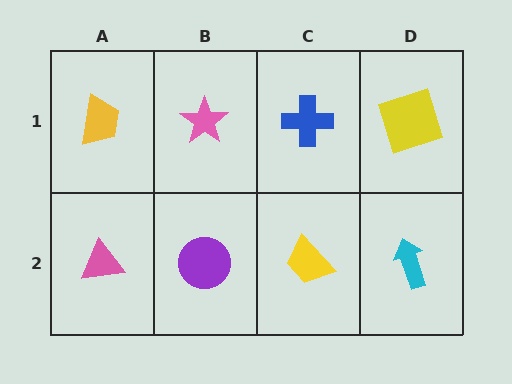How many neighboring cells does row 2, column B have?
3.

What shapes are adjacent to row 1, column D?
A cyan arrow (row 2, column D), a blue cross (row 1, column C).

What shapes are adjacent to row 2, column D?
A yellow square (row 1, column D), a yellow trapezoid (row 2, column C).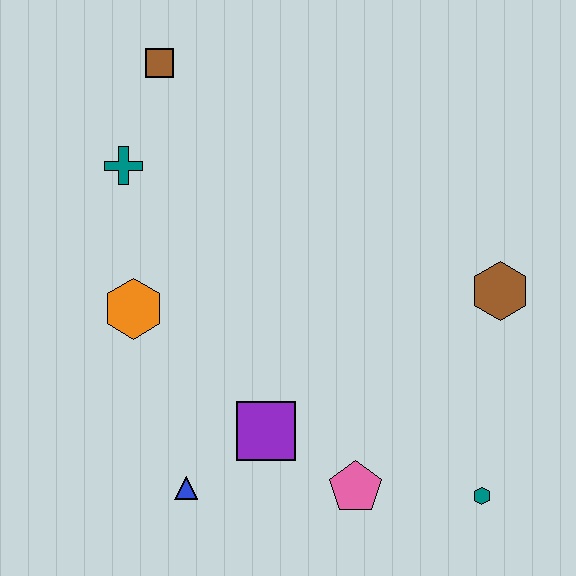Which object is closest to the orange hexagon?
The teal cross is closest to the orange hexagon.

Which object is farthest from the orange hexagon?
The teal hexagon is farthest from the orange hexagon.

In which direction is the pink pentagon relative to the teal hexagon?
The pink pentagon is to the left of the teal hexagon.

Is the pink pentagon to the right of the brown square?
Yes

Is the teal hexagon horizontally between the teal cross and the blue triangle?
No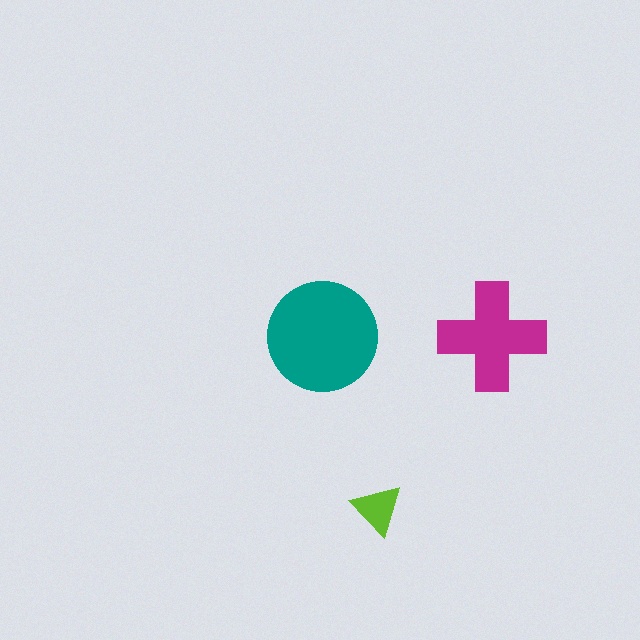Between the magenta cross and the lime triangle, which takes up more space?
The magenta cross.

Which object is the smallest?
The lime triangle.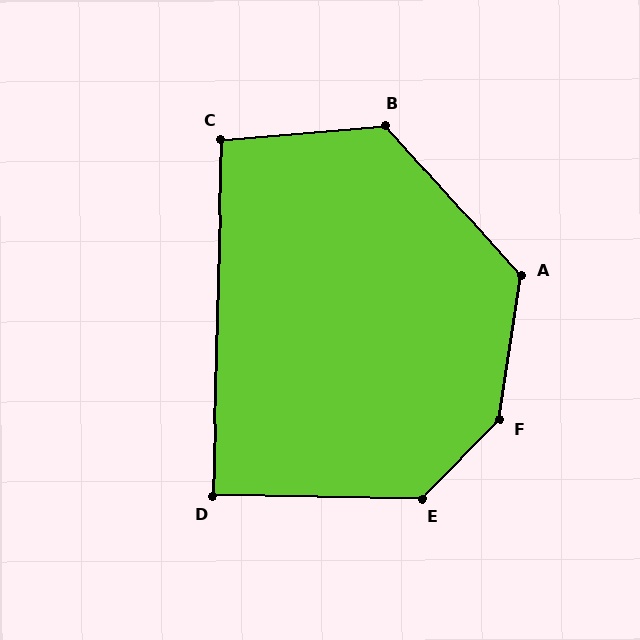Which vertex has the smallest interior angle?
D, at approximately 90 degrees.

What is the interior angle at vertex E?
Approximately 134 degrees (obtuse).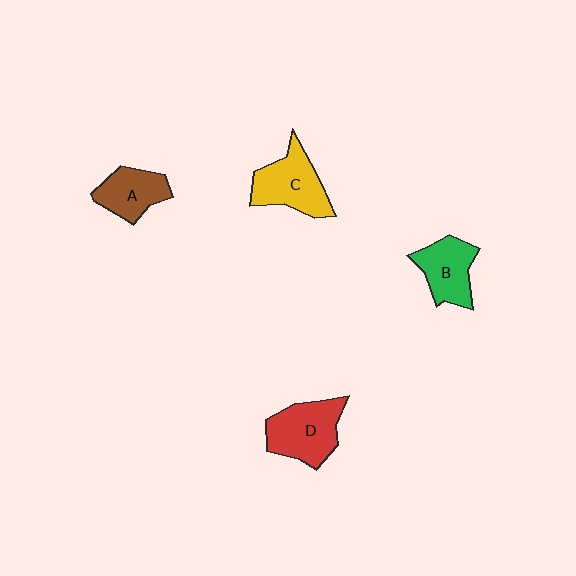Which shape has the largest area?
Shape D (red).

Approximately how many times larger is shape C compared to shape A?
Approximately 1.3 times.